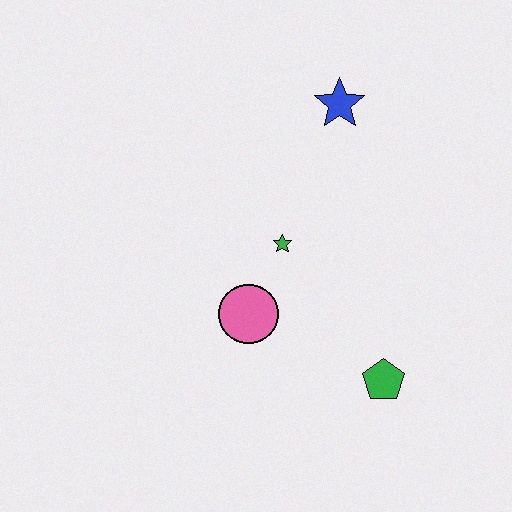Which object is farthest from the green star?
The green pentagon is farthest from the green star.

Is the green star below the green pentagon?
No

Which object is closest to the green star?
The pink circle is closest to the green star.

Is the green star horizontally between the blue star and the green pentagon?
No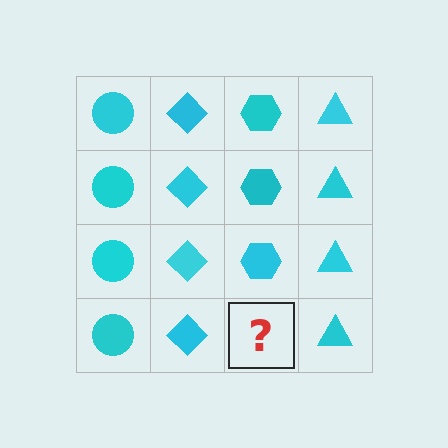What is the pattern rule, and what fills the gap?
The rule is that each column has a consistent shape. The gap should be filled with a cyan hexagon.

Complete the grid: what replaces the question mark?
The question mark should be replaced with a cyan hexagon.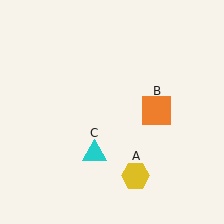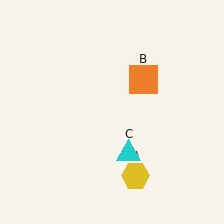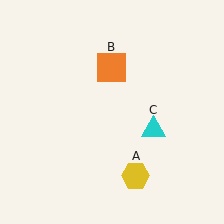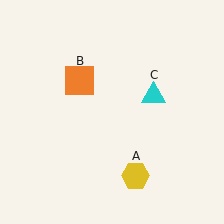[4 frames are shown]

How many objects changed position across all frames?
2 objects changed position: orange square (object B), cyan triangle (object C).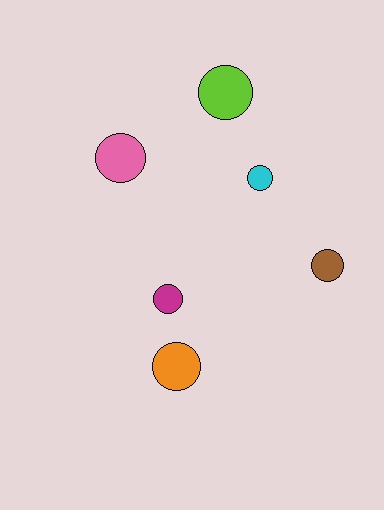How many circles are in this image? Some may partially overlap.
There are 6 circles.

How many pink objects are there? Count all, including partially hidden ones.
There is 1 pink object.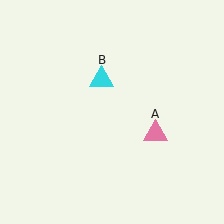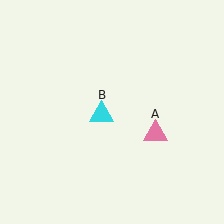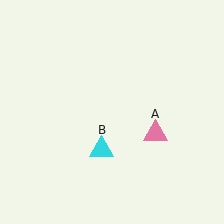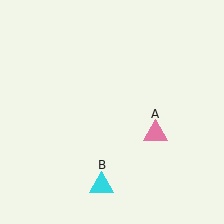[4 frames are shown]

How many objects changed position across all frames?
1 object changed position: cyan triangle (object B).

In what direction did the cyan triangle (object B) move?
The cyan triangle (object B) moved down.